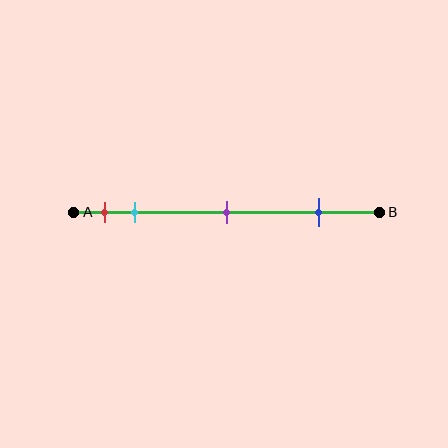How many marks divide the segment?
There are 4 marks dividing the segment.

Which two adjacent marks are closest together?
The red and cyan marks are the closest adjacent pair.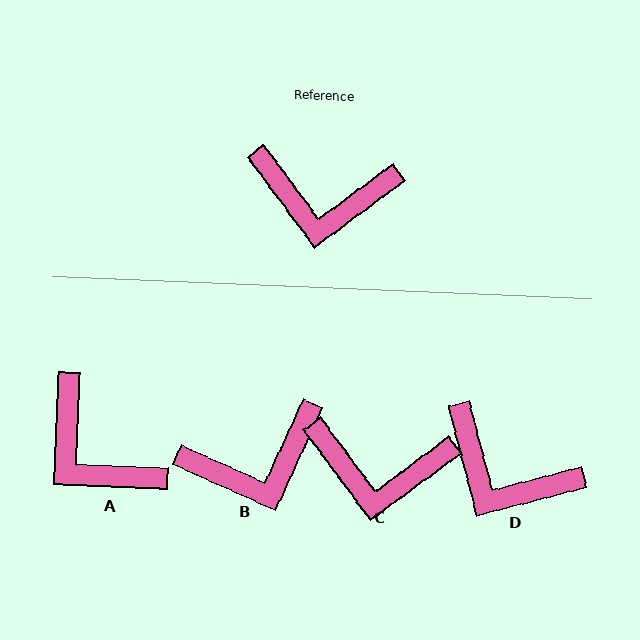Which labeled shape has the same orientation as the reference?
C.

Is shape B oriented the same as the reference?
No, it is off by about 29 degrees.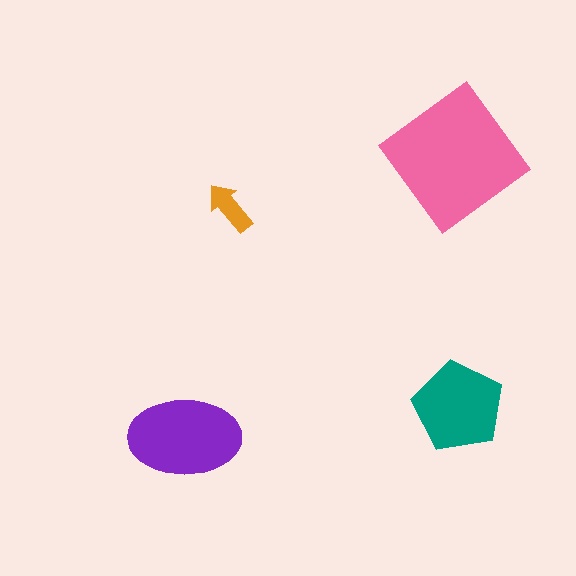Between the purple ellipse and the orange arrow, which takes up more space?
The purple ellipse.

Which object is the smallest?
The orange arrow.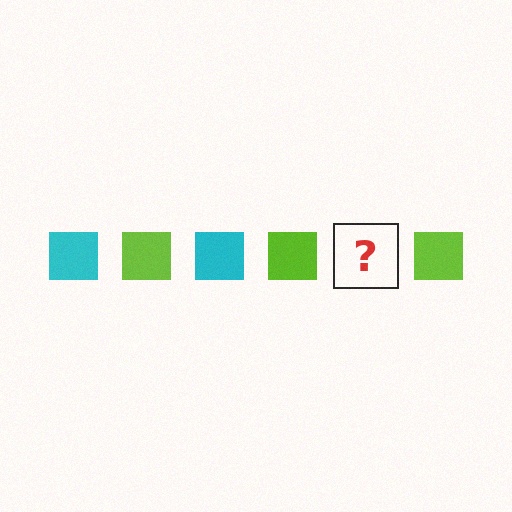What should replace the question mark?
The question mark should be replaced with a cyan square.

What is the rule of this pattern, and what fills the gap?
The rule is that the pattern cycles through cyan, lime squares. The gap should be filled with a cyan square.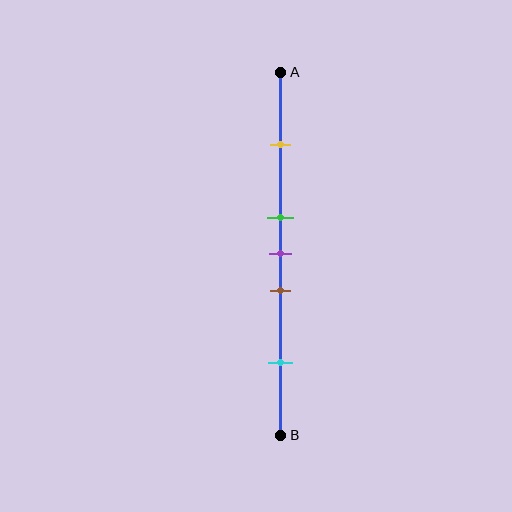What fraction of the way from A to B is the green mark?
The green mark is approximately 40% (0.4) of the way from A to B.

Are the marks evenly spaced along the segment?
No, the marks are not evenly spaced.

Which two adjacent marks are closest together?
The green and purple marks are the closest adjacent pair.